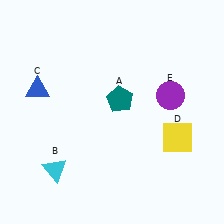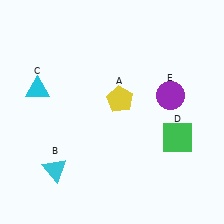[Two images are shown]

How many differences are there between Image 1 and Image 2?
There are 3 differences between the two images.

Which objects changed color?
A changed from teal to yellow. C changed from blue to cyan. D changed from yellow to green.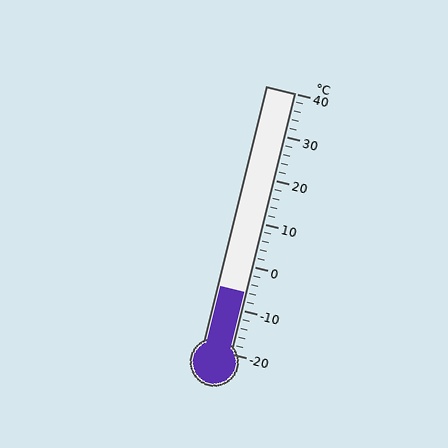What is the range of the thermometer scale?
The thermometer scale ranges from -20°C to 40°C.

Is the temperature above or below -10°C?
The temperature is above -10°C.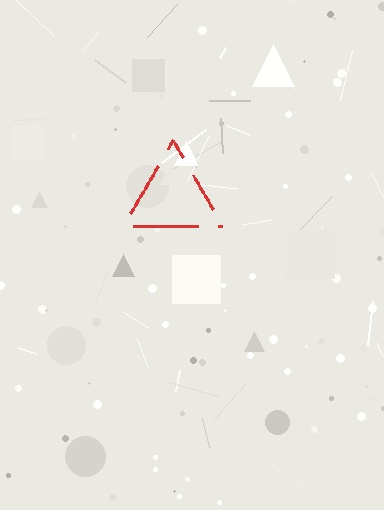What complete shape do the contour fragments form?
The contour fragments form a triangle.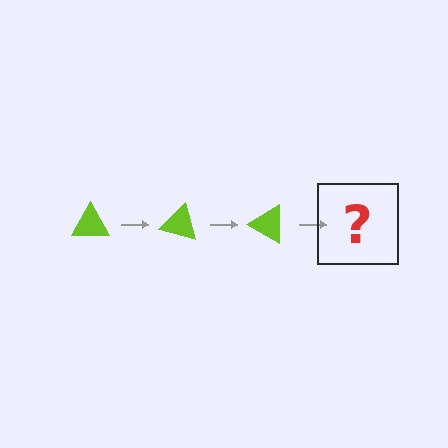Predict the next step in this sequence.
The next step is a lime triangle rotated 45 degrees.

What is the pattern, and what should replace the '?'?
The pattern is that the triangle rotates 15 degrees each step. The '?' should be a lime triangle rotated 45 degrees.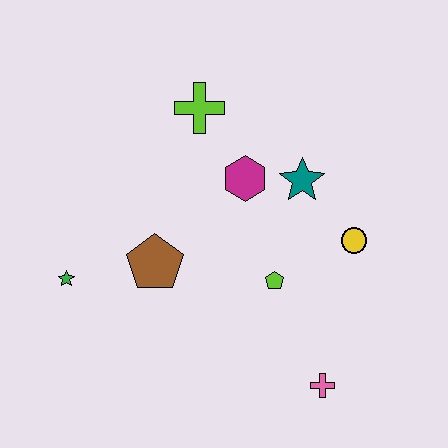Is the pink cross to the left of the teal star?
No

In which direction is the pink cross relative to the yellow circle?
The pink cross is below the yellow circle.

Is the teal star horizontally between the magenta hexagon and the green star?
No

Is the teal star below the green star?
No